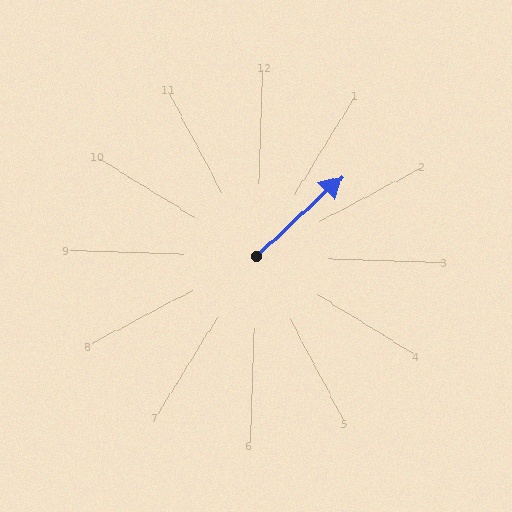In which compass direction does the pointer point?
Northeast.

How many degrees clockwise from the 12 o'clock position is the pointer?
Approximately 45 degrees.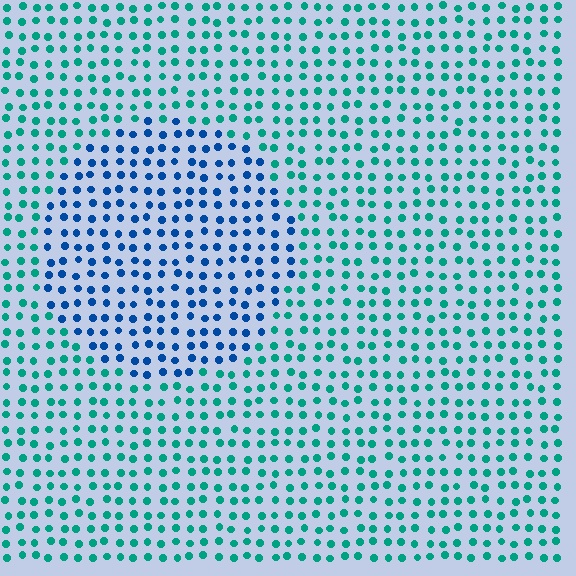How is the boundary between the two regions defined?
The boundary is defined purely by a slight shift in hue (about 45 degrees). Spacing, size, and orientation are identical on both sides.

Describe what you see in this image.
The image is filled with small teal elements in a uniform arrangement. A circle-shaped region is visible where the elements are tinted to a slightly different hue, forming a subtle color boundary.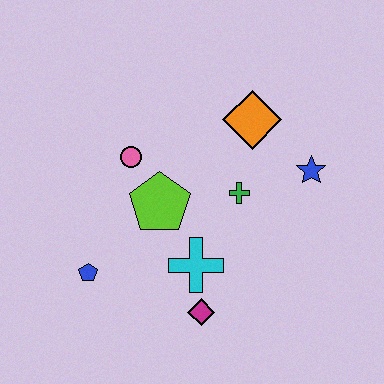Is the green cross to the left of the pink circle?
No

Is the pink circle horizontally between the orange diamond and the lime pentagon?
No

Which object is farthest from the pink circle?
The blue star is farthest from the pink circle.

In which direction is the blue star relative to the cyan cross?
The blue star is to the right of the cyan cross.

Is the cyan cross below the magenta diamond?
No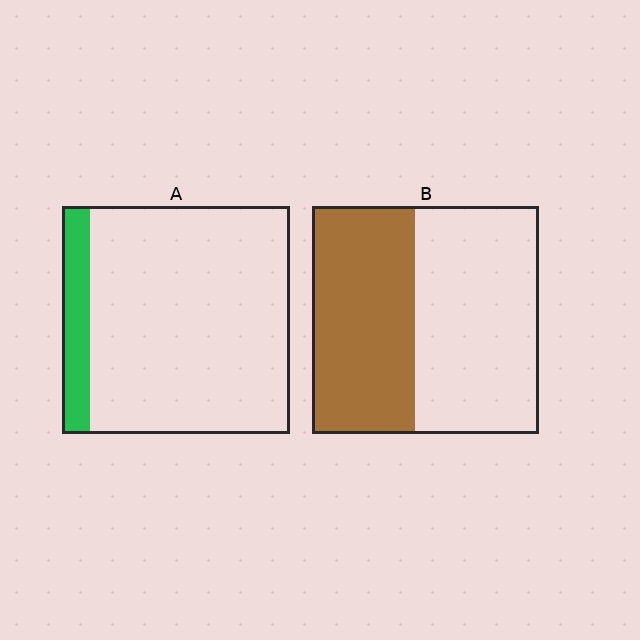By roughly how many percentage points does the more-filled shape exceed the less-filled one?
By roughly 35 percentage points (B over A).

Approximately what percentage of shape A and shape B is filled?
A is approximately 10% and B is approximately 45%.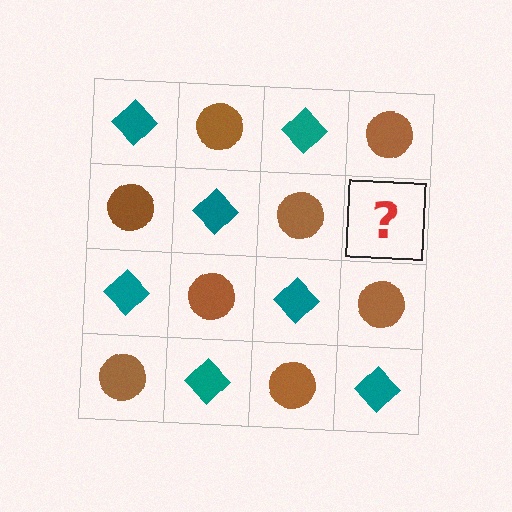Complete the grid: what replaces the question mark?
The question mark should be replaced with a teal diamond.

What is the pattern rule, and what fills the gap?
The rule is that it alternates teal diamond and brown circle in a checkerboard pattern. The gap should be filled with a teal diamond.